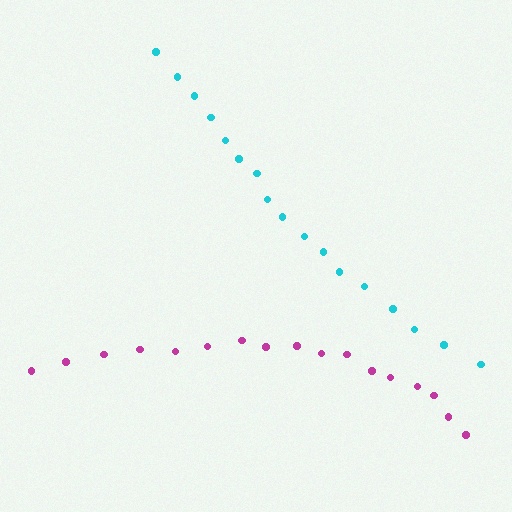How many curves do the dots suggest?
There are 2 distinct paths.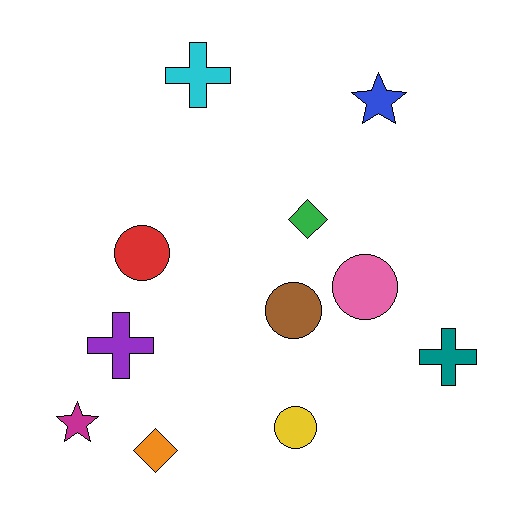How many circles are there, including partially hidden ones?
There are 4 circles.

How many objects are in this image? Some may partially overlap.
There are 11 objects.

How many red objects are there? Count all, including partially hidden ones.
There is 1 red object.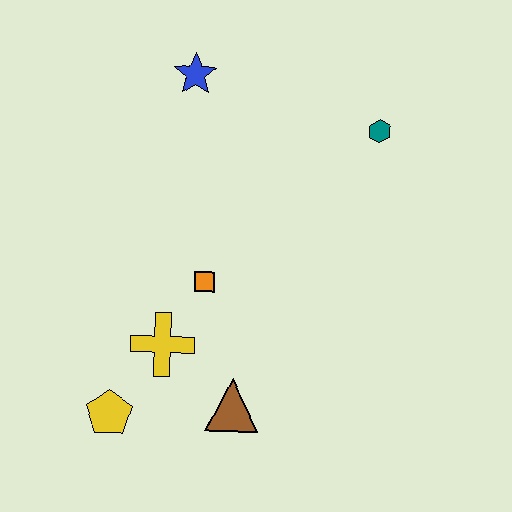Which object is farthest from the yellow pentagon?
The teal hexagon is farthest from the yellow pentagon.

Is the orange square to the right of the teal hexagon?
No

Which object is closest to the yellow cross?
The orange square is closest to the yellow cross.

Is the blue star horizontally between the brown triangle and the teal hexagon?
No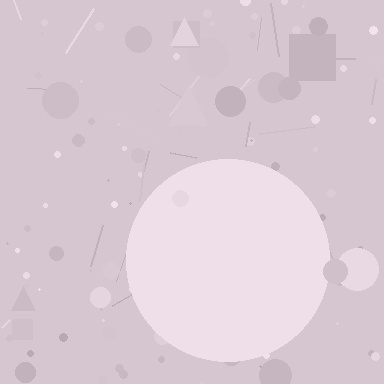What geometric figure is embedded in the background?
A circle is embedded in the background.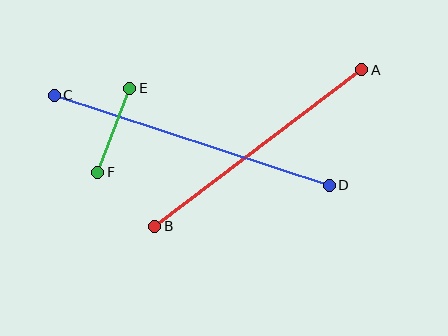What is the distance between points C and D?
The distance is approximately 289 pixels.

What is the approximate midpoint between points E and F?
The midpoint is at approximately (114, 130) pixels.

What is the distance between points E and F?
The distance is approximately 90 pixels.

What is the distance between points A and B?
The distance is approximately 259 pixels.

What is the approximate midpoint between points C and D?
The midpoint is at approximately (192, 140) pixels.